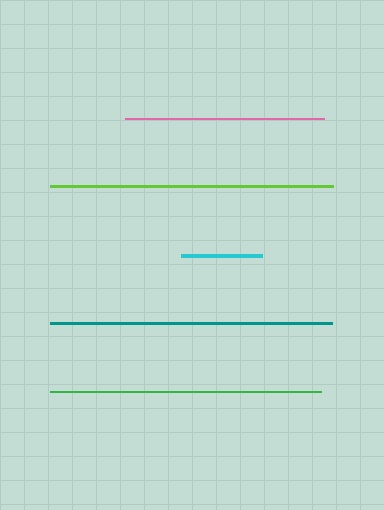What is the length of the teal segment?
The teal segment is approximately 282 pixels long.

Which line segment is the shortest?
The cyan line is the shortest at approximately 81 pixels.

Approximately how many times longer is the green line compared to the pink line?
The green line is approximately 1.4 times the length of the pink line.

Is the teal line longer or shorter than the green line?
The teal line is longer than the green line.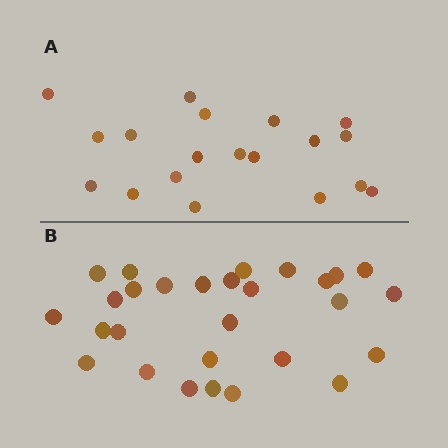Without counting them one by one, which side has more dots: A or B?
Region B (the bottom region) has more dots.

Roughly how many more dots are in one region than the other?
Region B has roughly 8 or so more dots than region A.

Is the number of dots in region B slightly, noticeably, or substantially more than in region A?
Region B has substantially more. The ratio is roughly 1.5 to 1.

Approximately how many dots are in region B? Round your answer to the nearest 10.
About 30 dots. (The exact count is 28, which rounds to 30.)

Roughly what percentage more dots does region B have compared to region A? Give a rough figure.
About 45% more.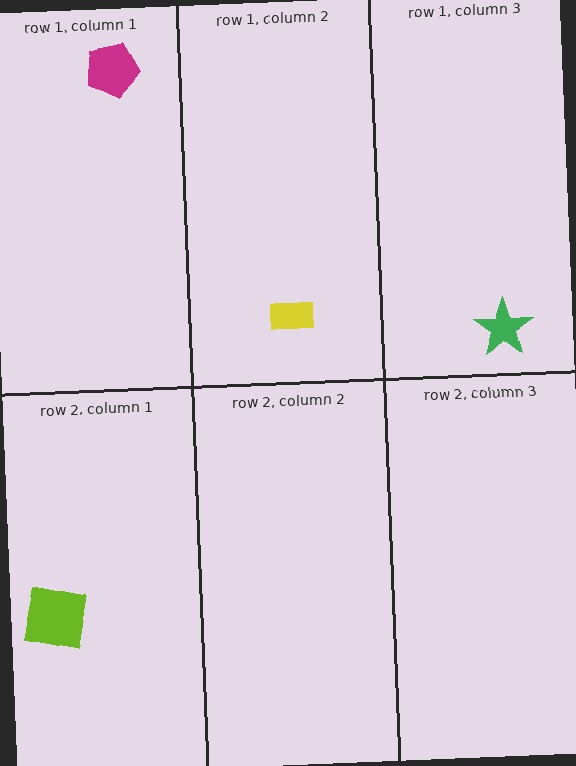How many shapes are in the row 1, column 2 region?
1.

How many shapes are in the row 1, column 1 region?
1.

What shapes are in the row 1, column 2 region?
The yellow rectangle.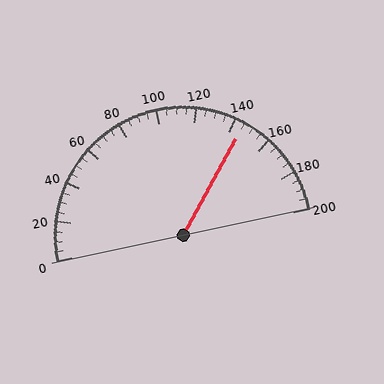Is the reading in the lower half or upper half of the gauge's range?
The reading is in the upper half of the range (0 to 200).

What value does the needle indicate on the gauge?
The needle indicates approximately 145.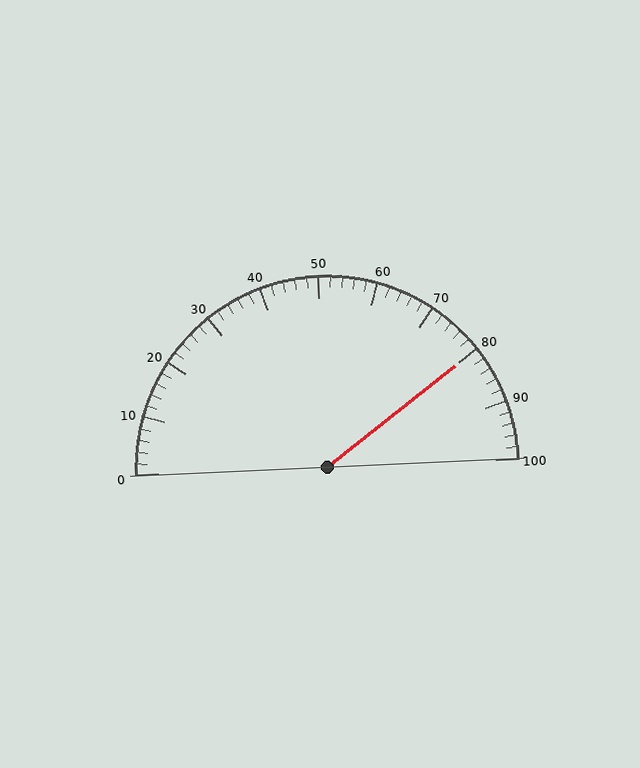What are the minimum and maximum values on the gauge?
The gauge ranges from 0 to 100.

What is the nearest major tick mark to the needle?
The nearest major tick mark is 80.